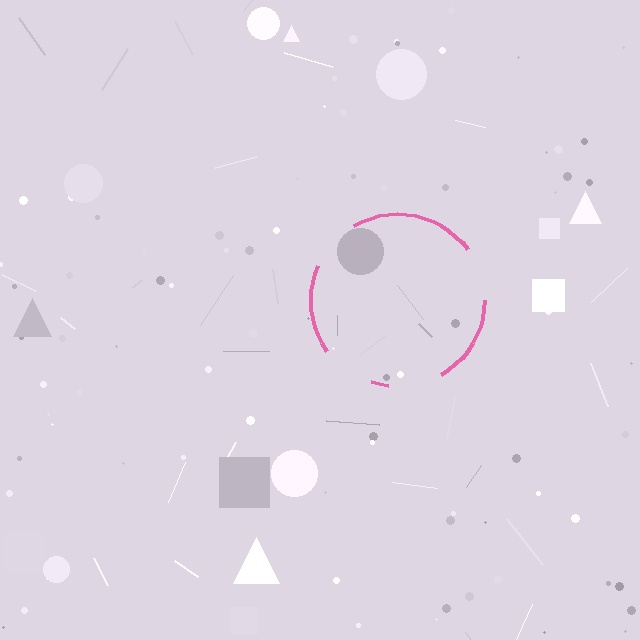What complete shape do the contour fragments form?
The contour fragments form a circle.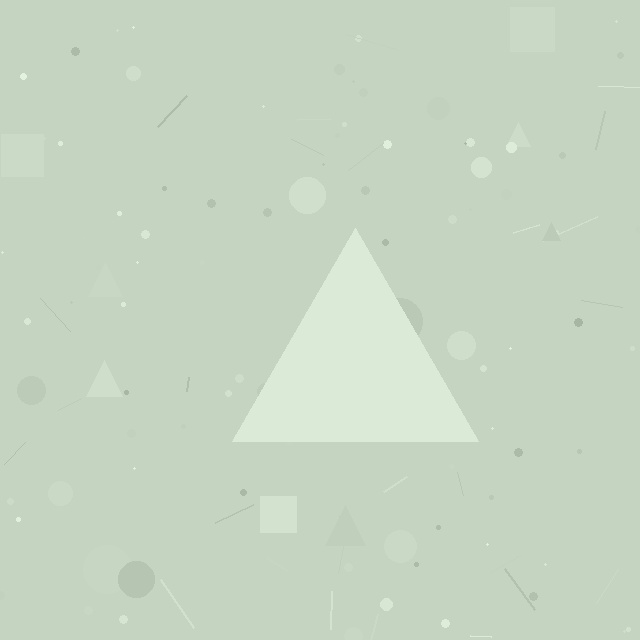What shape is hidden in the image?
A triangle is hidden in the image.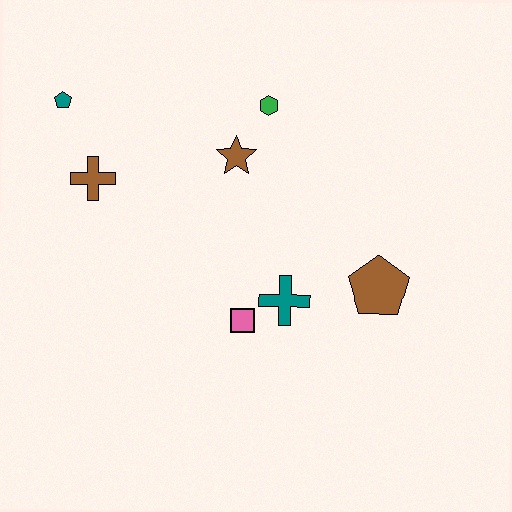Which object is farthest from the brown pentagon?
The teal pentagon is farthest from the brown pentagon.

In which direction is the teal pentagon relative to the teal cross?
The teal pentagon is to the left of the teal cross.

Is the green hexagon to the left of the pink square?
No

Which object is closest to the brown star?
The green hexagon is closest to the brown star.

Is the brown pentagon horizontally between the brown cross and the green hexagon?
No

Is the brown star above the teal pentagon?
No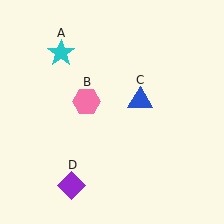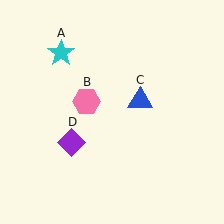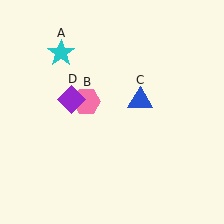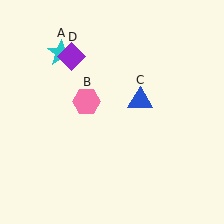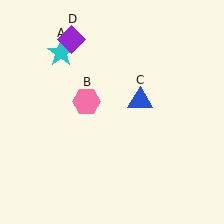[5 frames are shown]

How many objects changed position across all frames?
1 object changed position: purple diamond (object D).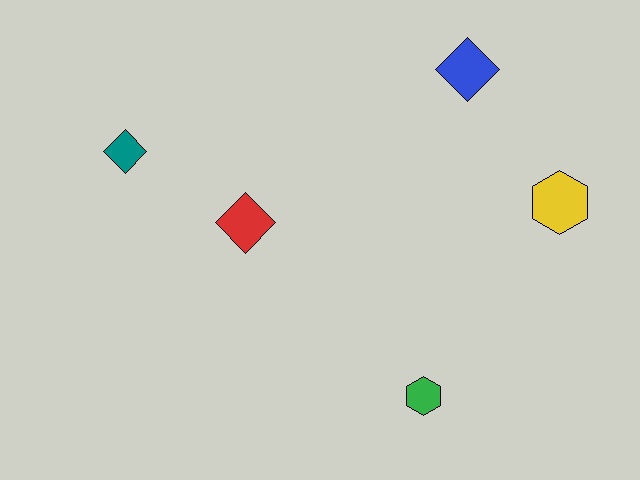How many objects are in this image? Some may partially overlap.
There are 5 objects.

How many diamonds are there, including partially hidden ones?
There are 3 diamonds.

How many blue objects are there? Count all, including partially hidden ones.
There is 1 blue object.